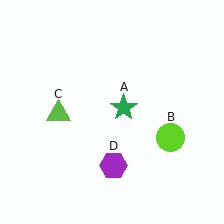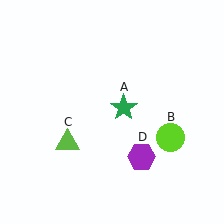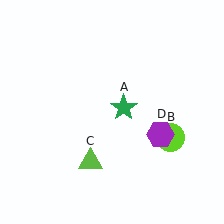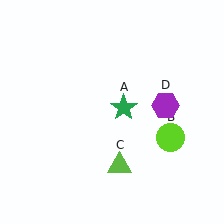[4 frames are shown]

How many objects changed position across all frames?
2 objects changed position: lime triangle (object C), purple hexagon (object D).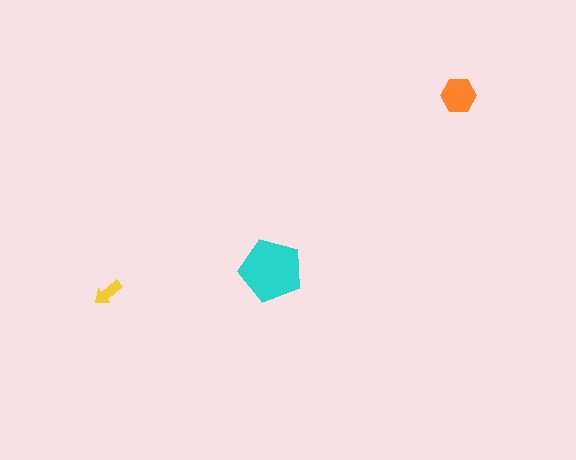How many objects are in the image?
There are 3 objects in the image.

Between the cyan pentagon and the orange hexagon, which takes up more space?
The cyan pentagon.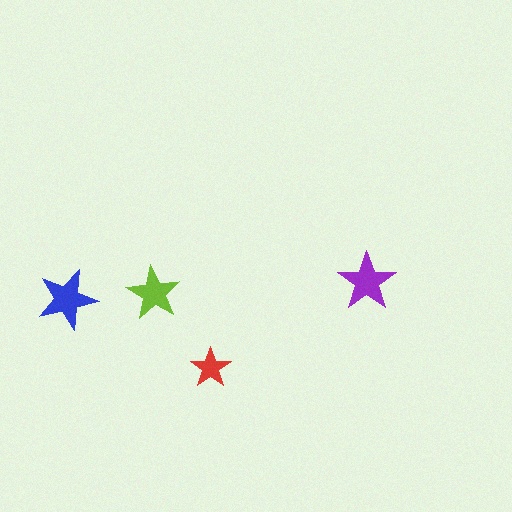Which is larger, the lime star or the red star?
The lime one.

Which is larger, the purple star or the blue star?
The blue one.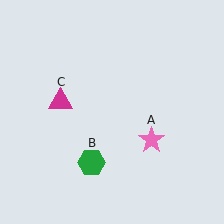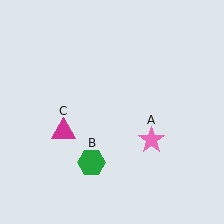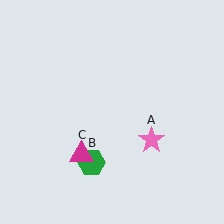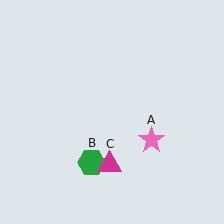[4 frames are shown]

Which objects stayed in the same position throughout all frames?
Pink star (object A) and green hexagon (object B) remained stationary.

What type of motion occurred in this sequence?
The magenta triangle (object C) rotated counterclockwise around the center of the scene.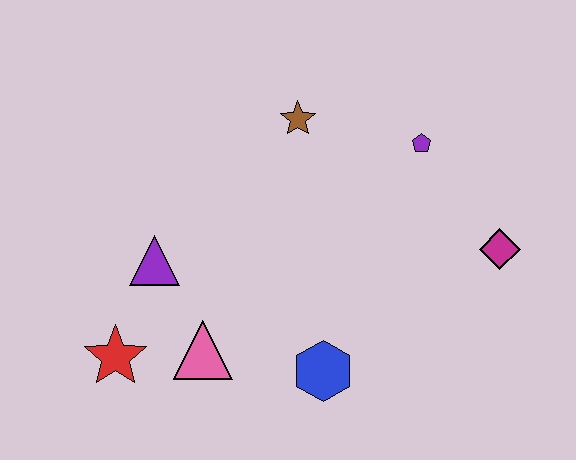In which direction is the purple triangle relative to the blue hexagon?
The purple triangle is to the left of the blue hexagon.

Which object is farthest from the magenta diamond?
The red star is farthest from the magenta diamond.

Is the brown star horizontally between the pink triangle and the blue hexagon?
Yes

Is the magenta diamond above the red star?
Yes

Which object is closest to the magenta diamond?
The purple pentagon is closest to the magenta diamond.